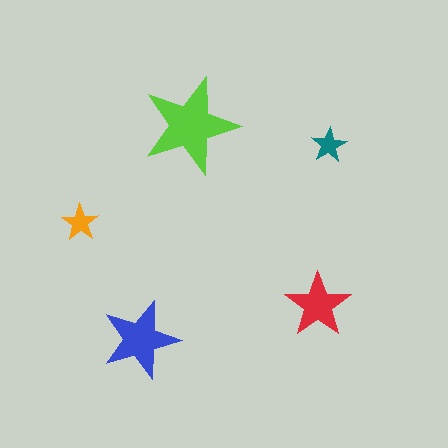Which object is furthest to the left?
The orange star is leftmost.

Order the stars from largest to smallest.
the lime one, the blue one, the red one, the orange one, the teal one.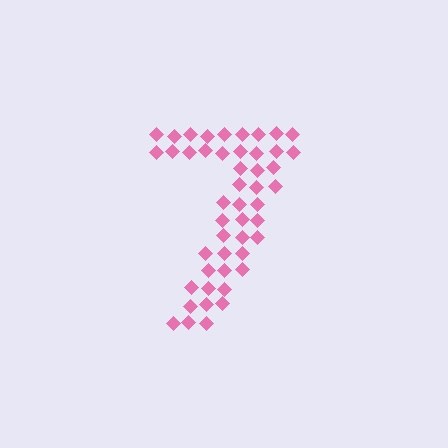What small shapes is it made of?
It is made of small diamonds.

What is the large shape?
The large shape is the digit 7.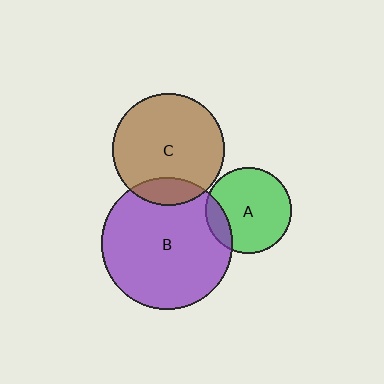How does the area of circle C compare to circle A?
Approximately 1.7 times.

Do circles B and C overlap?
Yes.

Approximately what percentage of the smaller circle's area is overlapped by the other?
Approximately 15%.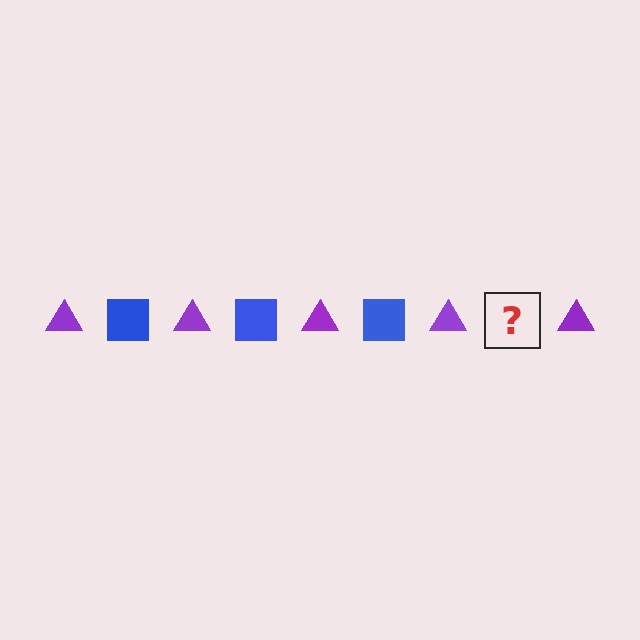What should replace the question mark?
The question mark should be replaced with a blue square.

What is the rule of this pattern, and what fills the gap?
The rule is that the pattern alternates between purple triangle and blue square. The gap should be filled with a blue square.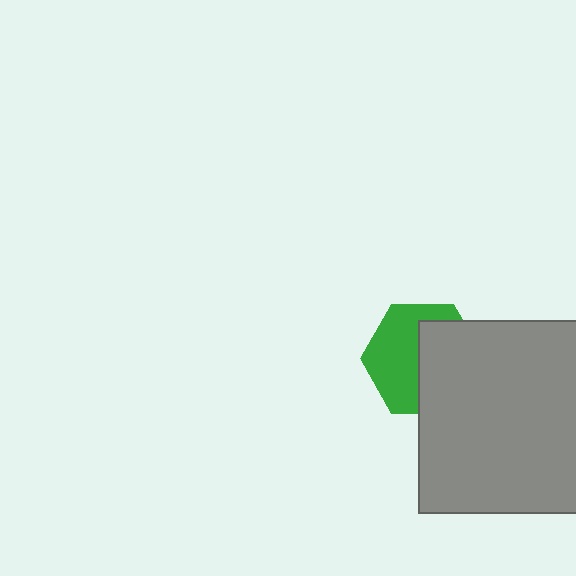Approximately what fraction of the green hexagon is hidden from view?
Roughly 49% of the green hexagon is hidden behind the gray square.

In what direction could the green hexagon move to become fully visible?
The green hexagon could move left. That would shift it out from behind the gray square entirely.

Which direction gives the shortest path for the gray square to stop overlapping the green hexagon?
Moving right gives the shortest separation.